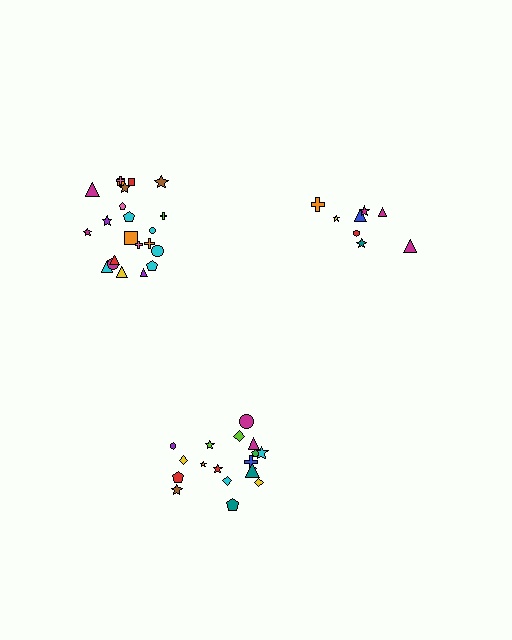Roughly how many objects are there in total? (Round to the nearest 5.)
Roughly 50 objects in total.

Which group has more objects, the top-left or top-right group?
The top-left group.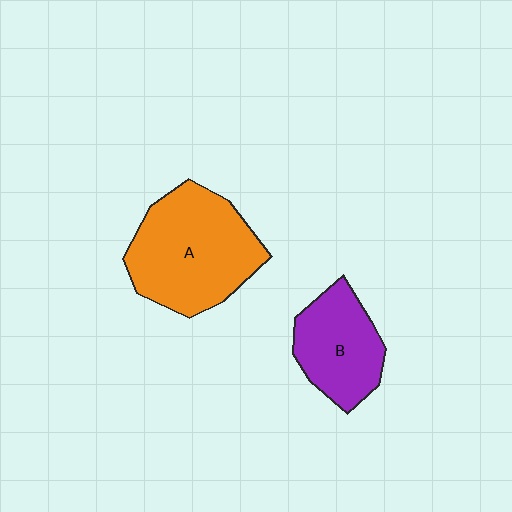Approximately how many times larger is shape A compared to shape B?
Approximately 1.6 times.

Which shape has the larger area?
Shape A (orange).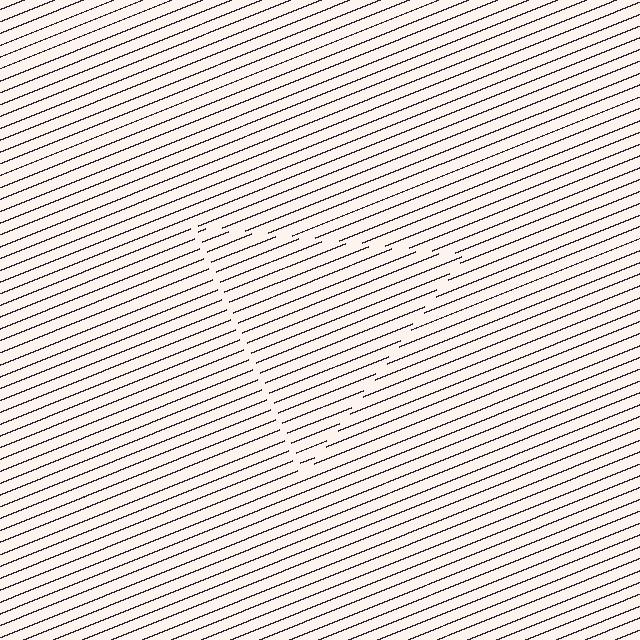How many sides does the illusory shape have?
3 sides — the line-ends trace a triangle.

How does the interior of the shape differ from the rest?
The interior of the shape contains the same grating, shifted by half a period — the contour is defined by the phase discontinuity where line-ends from the inner and outer gratings abut.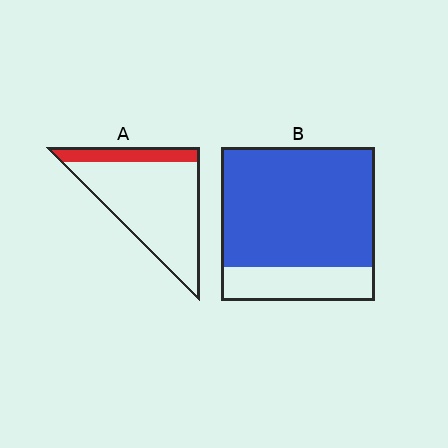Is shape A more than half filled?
No.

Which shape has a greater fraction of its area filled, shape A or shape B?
Shape B.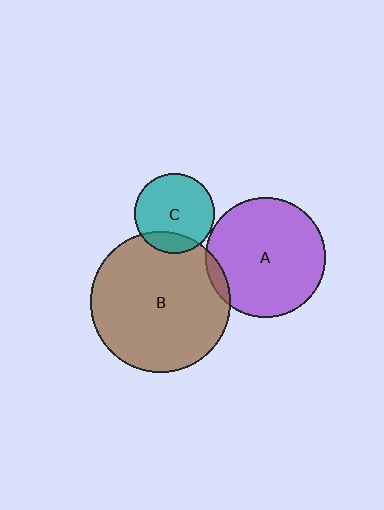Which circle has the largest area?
Circle B (brown).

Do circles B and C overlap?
Yes.